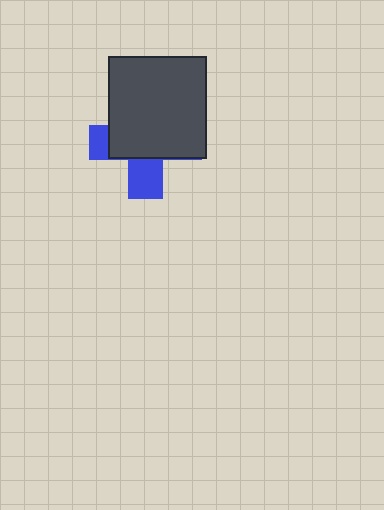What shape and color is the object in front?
The object in front is a dark gray rectangle.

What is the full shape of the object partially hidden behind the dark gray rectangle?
The partially hidden object is a blue cross.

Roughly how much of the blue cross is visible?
A small part of it is visible (roughly 31%).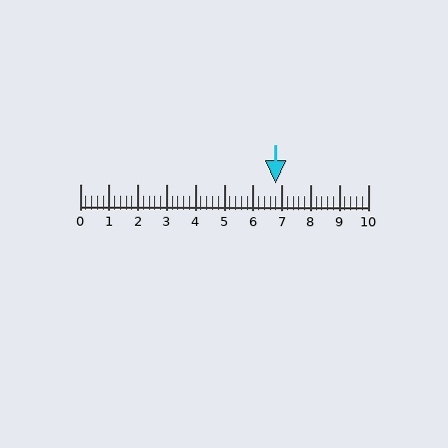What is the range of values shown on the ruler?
The ruler shows values from 0 to 10.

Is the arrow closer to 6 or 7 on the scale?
The arrow is closer to 7.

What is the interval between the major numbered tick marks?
The major tick marks are spaced 1 units apart.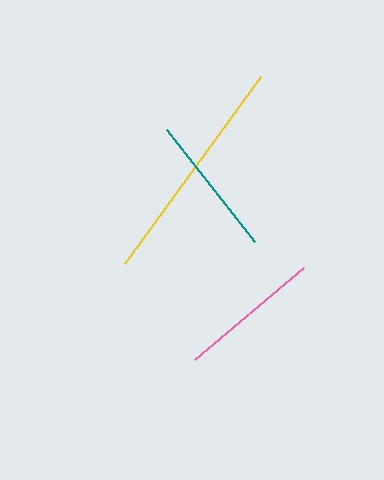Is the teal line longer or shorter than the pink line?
The pink line is longer than the teal line.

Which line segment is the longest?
The yellow line is the longest at approximately 231 pixels.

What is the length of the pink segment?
The pink segment is approximately 143 pixels long.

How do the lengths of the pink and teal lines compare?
The pink and teal lines are approximately the same length.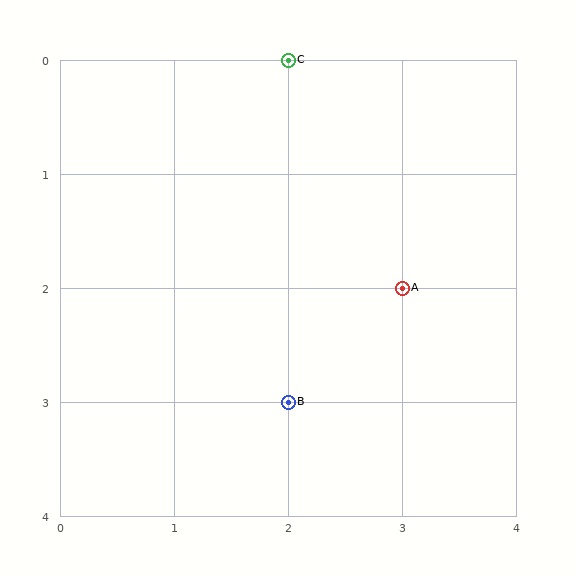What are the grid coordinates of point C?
Point C is at grid coordinates (2, 0).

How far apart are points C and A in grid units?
Points C and A are 1 column and 2 rows apart (about 2.2 grid units diagonally).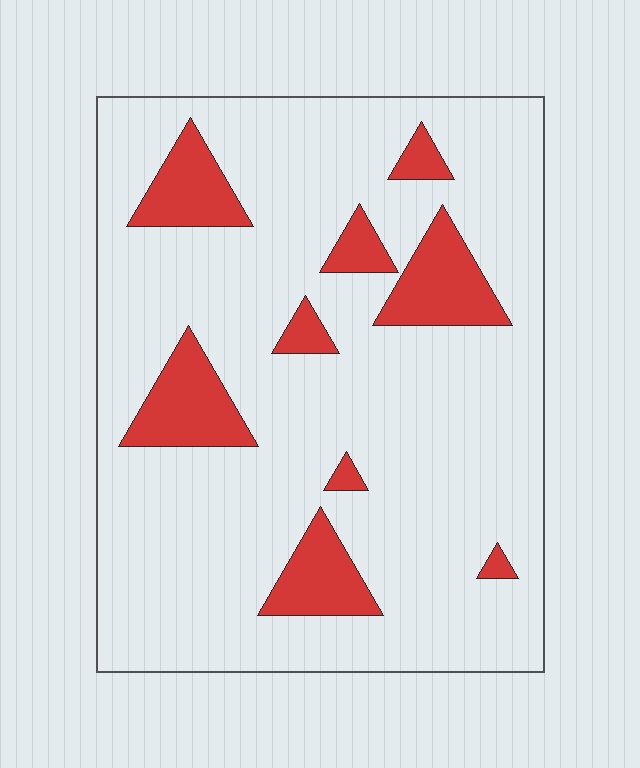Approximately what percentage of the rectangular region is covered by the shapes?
Approximately 15%.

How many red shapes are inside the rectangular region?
9.